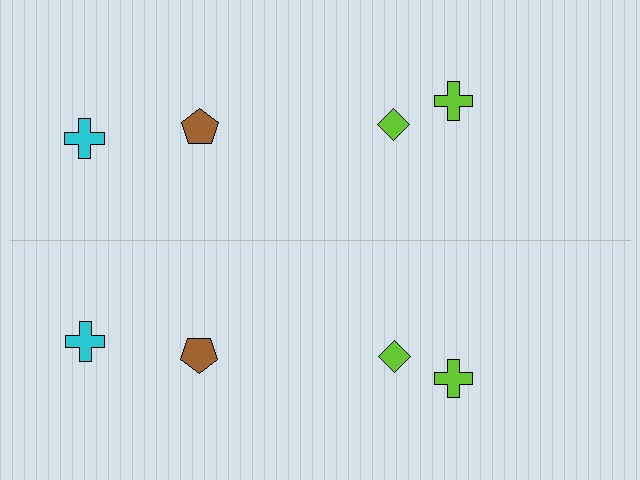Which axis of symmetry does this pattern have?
The pattern has a horizontal axis of symmetry running through the center of the image.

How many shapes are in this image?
There are 8 shapes in this image.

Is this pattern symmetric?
Yes, this pattern has bilateral (reflection) symmetry.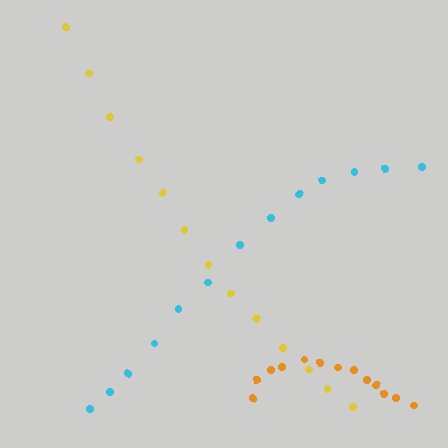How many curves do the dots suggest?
There are 3 distinct paths.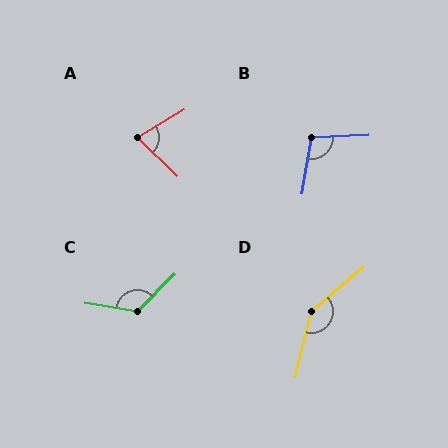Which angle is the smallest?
A, at approximately 75 degrees.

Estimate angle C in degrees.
Approximately 125 degrees.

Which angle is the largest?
D, at approximately 144 degrees.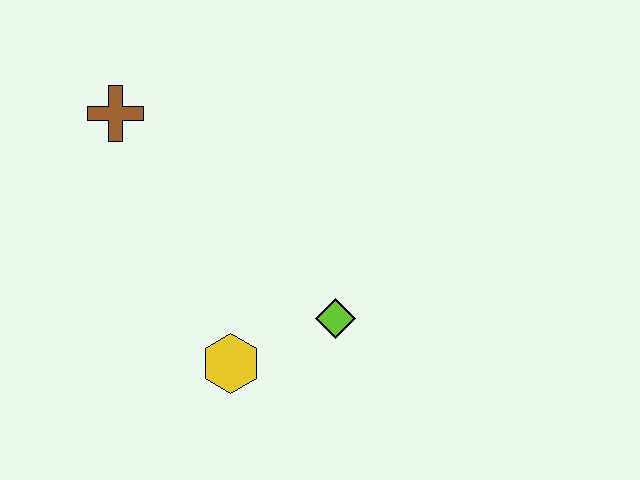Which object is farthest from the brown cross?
The lime diamond is farthest from the brown cross.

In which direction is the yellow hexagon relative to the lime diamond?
The yellow hexagon is to the left of the lime diamond.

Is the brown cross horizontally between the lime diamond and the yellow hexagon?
No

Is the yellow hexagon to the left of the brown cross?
No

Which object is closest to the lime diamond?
The yellow hexagon is closest to the lime diamond.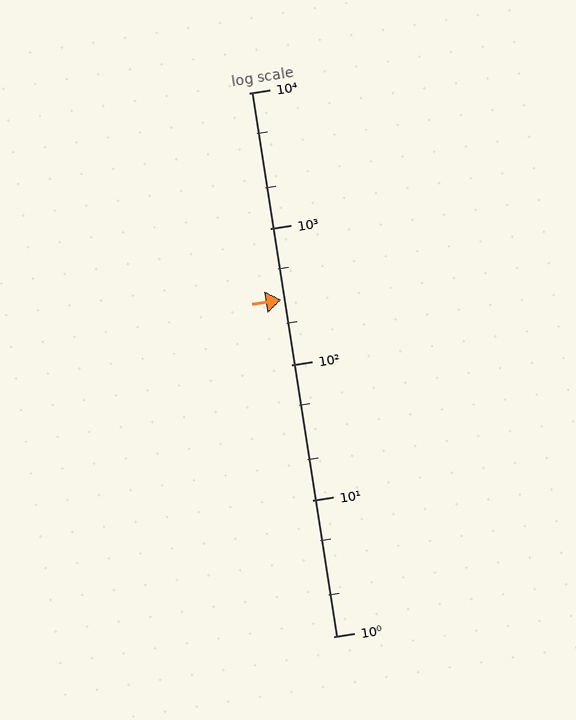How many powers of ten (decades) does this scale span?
The scale spans 4 decades, from 1 to 10000.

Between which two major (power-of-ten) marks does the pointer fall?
The pointer is between 100 and 1000.